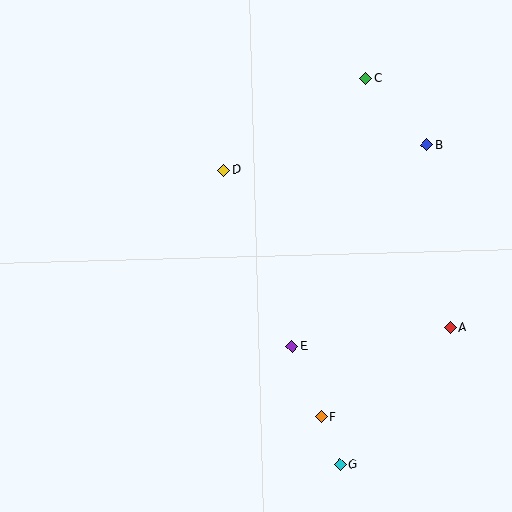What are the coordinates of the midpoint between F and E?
The midpoint between F and E is at (307, 382).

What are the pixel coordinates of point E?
Point E is at (292, 347).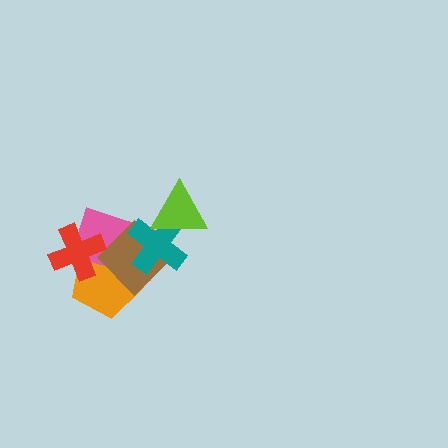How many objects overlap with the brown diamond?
4 objects overlap with the brown diamond.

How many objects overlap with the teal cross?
3 objects overlap with the teal cross.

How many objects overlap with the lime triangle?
1 object overlaps with the lime triangle.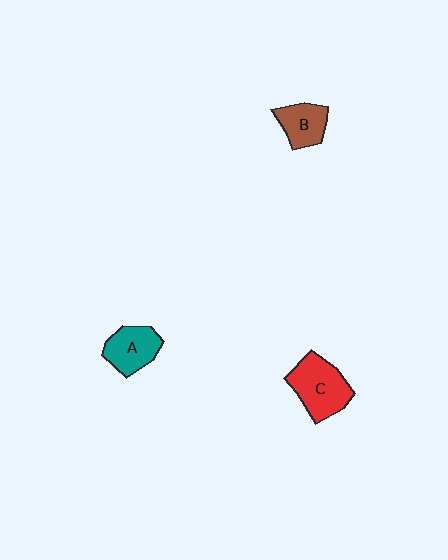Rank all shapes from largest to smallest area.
From largest to smallest: C (red), A (teal), B (brown).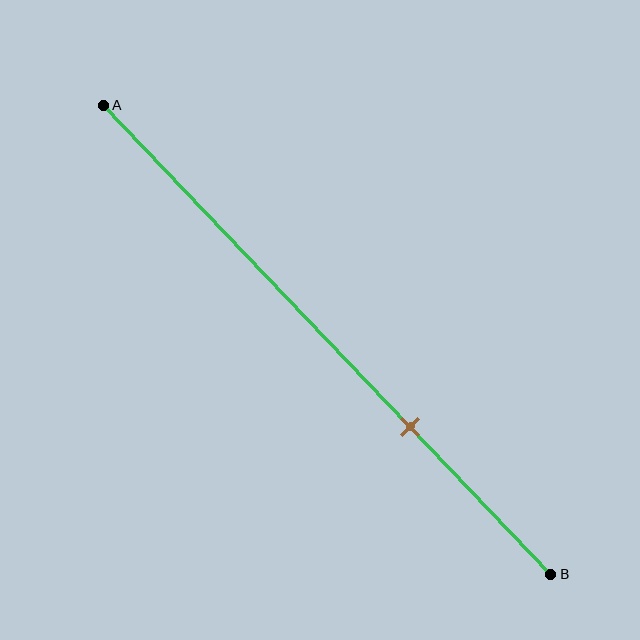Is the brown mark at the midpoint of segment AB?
No, the mark is at about 70% from A, not at the 50% midpoint.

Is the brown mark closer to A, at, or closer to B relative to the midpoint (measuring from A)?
The brown mark is closer to point B than the midpoint of segment AB.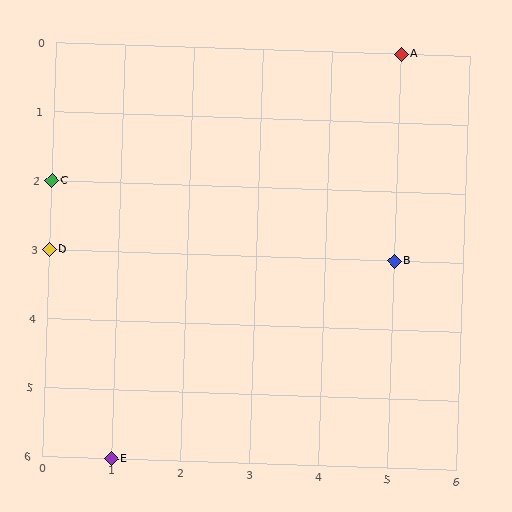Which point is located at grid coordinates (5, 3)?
Point B is at (5, 3).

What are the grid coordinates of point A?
Point A is at grid coordinates (5, 0).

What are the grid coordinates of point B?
Point B is at grid coordinates (5, 3).